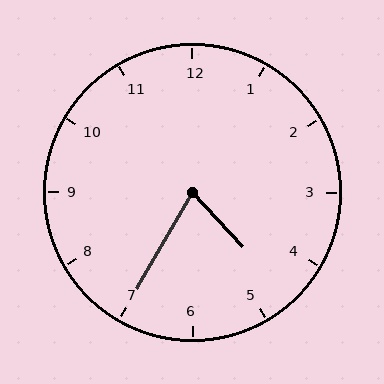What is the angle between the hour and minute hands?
Approximately 72 degrees.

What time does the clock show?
4:35.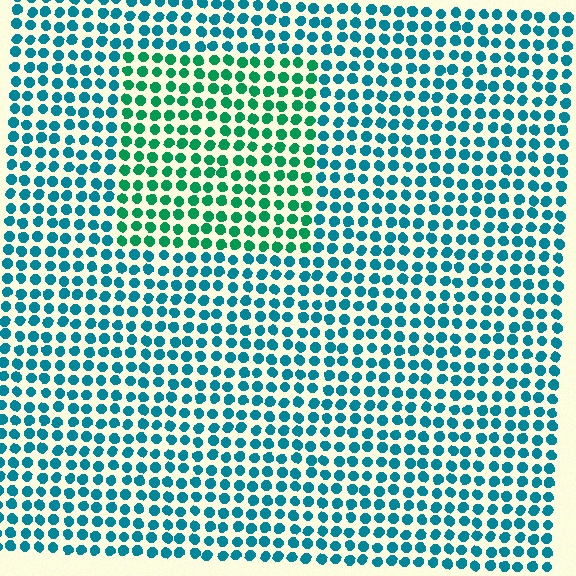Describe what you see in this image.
The image is filled with small teal elements in a uniform arrangement. A rectangle-shaped region is visible where the elements are tinted to a slightly different hue, forming a subtle color boundary.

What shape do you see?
I see a rectangle.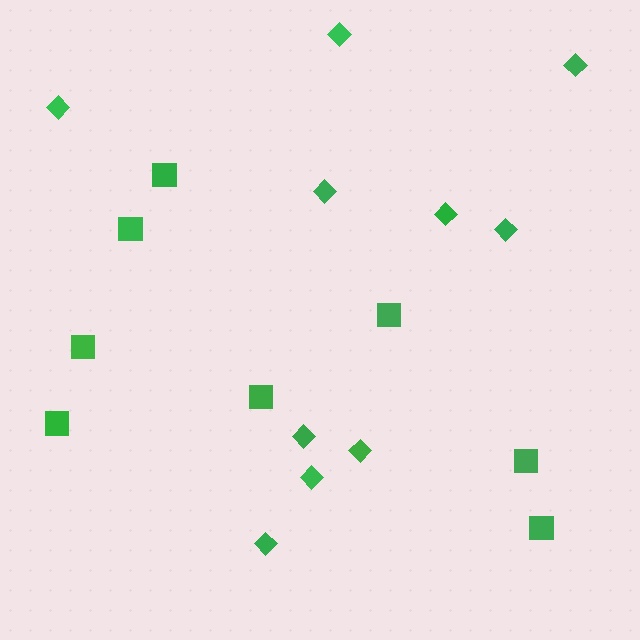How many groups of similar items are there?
There are 2 groups: one group of diamonds (10) and one group of squares (8).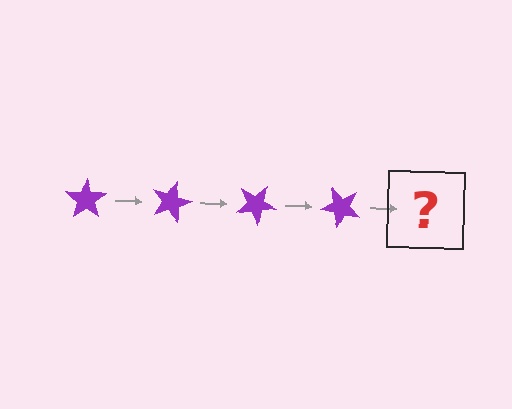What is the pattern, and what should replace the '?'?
The pattern is that the star rotates 15 degrees each step. The '?' should be a purple star rotated 60 degrees.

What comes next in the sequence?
The next element should be a purple star rotated 60 degrees.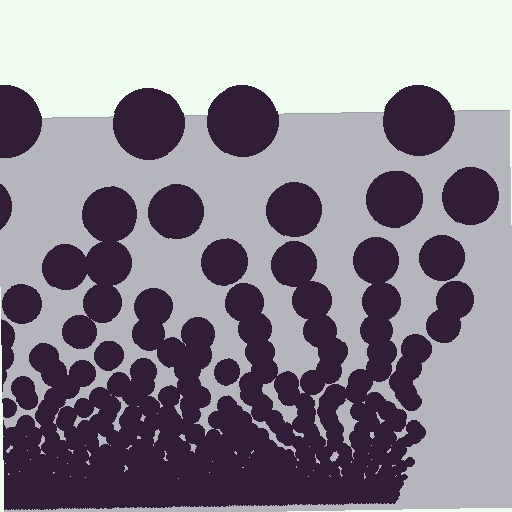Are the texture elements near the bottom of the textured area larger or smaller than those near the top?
Smaller. The gradient is inverted — elements near the bottom are smaller and denser.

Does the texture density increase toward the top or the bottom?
Density increases toward the bottom.